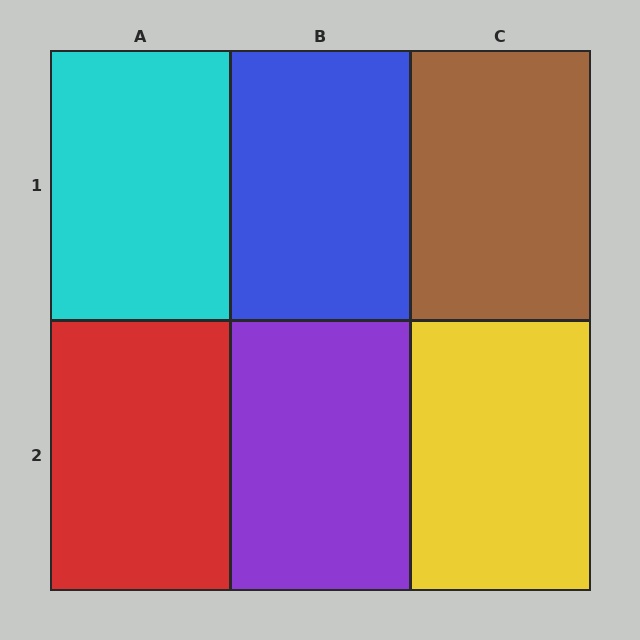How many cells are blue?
1 cell is blue.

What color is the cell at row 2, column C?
Yellow.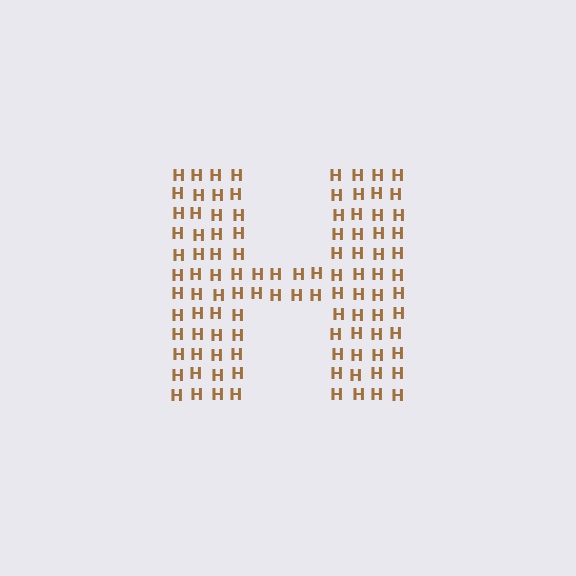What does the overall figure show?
The overall figure shows the letter H.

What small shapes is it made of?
It is made of small letter H's.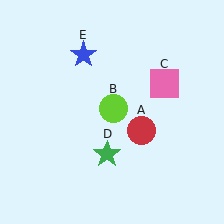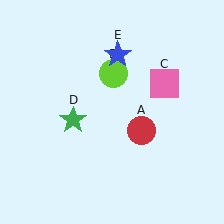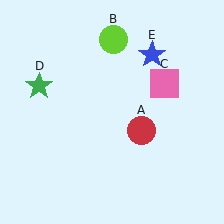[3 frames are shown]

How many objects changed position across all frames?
3 objects changed position: lime circle (object B), green star (object D), blue star (object E).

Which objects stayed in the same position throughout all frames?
Red circle (object A) and pink square (object C) remained stationary.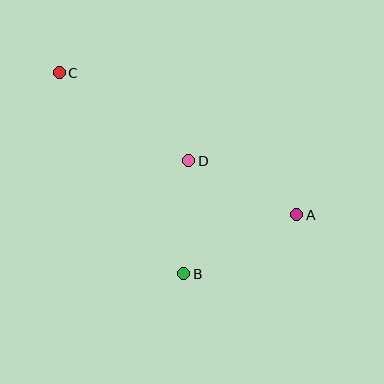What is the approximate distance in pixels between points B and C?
The distance between B and C is approximately 237 pixels.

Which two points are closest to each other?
Points B and D are closest to each other.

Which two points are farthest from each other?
Points A and C are farthest from each other.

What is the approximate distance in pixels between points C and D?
The distance between C and D is approximately 157 pixels.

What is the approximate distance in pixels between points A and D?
The distance between A and D is approximately 121 pixels.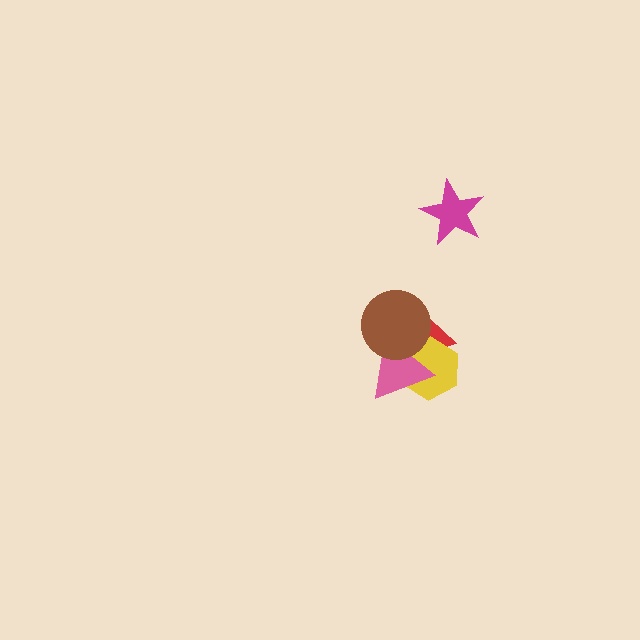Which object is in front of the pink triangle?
The brown circle is in front of the pink triangle.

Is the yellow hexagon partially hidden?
Yes, it is partially covered by another shape.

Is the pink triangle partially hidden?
Yes, it is partially covered by another shape.